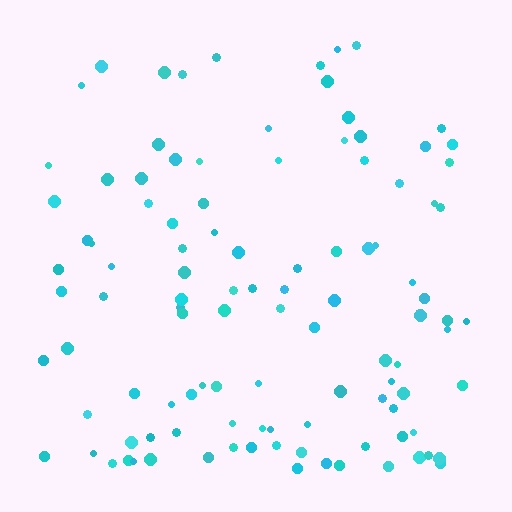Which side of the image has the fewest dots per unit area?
The top.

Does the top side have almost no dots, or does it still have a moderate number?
Still a moderate number, just noticeably fewer than the bottom.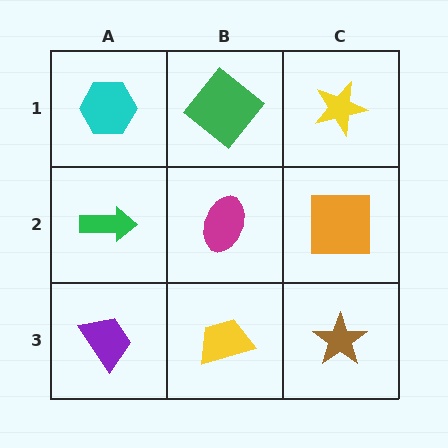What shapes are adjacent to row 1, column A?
A green arrow (row 2, column A), a green diamond (row 1, column B).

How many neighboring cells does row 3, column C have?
2.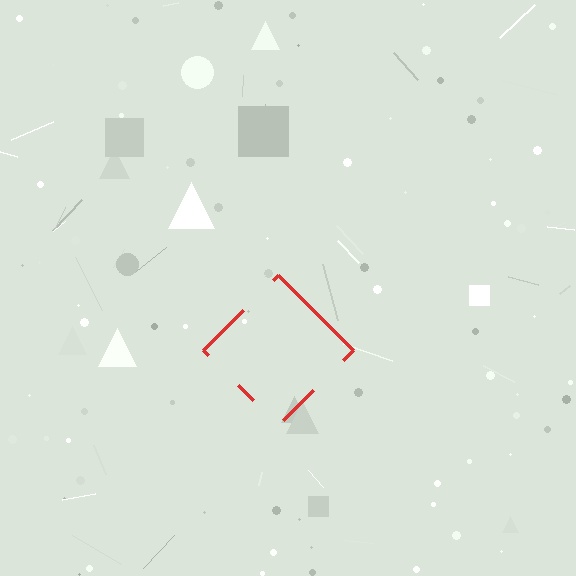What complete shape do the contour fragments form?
The contour fragments form a diamond.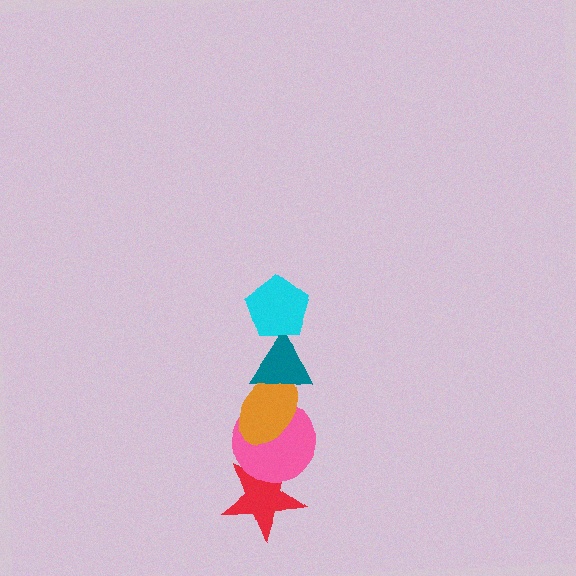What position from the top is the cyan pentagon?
The cyan pentagon is 1st from the top.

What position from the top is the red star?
The red star is 5th from the top.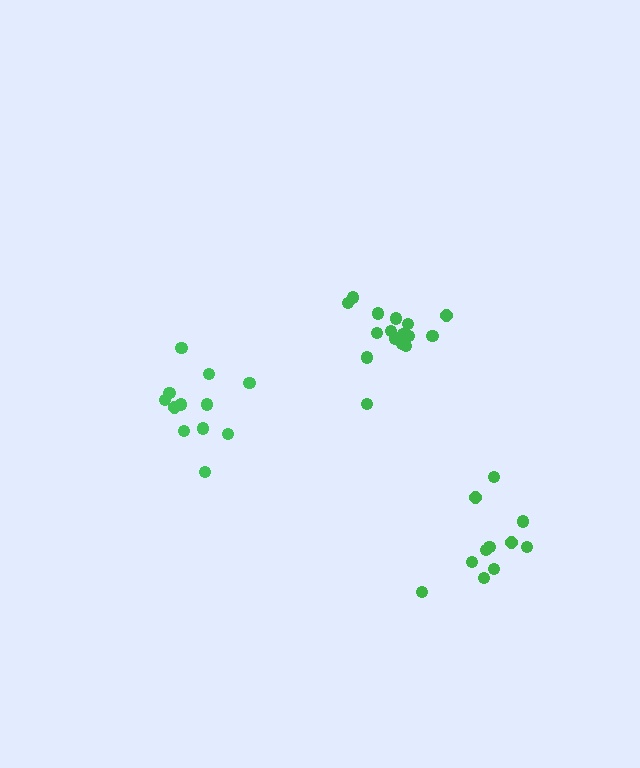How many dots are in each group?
Group 1: 16 dots, Group 2: 12 dots, Group 3: 11 dots (39 total).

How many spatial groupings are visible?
There are 3 spatial groupings.